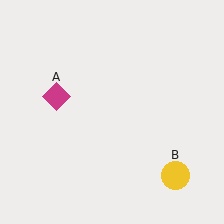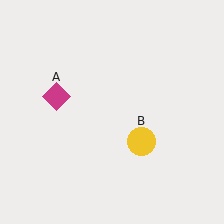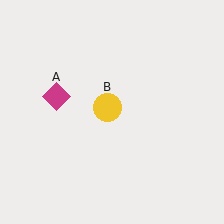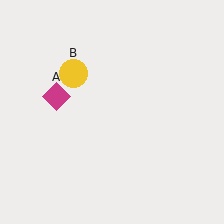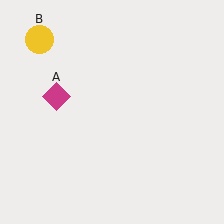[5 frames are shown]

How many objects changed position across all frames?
1 object changed position: yellow circle (object B).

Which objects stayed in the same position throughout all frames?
Magenta diamond (object A) remained stationary.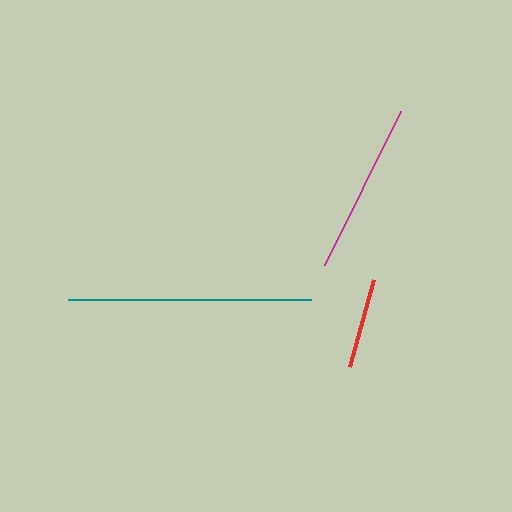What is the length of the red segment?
The red segment is approximately 90 pixels long.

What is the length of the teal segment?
The teal segment is approximately 242 pixels long.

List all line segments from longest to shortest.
From longest to shortest: teal, magenta, red.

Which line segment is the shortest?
The red line is the shortest at approximately 90 pixels.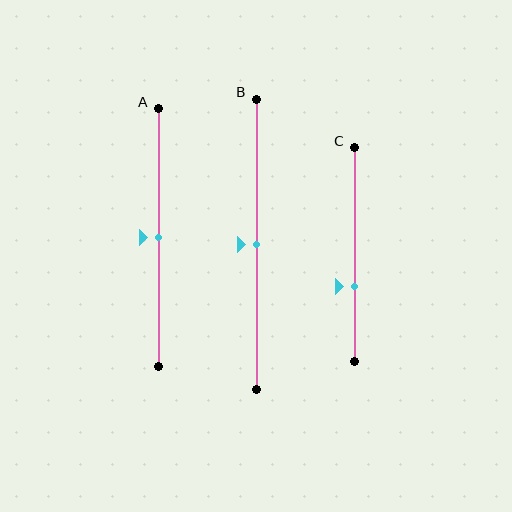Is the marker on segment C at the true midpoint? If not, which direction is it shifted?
No, the marker on segment C is shifted downward by about 15% of the segment length.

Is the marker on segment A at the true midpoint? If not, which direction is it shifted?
Yes, the marker on segment A is at the true midpoint.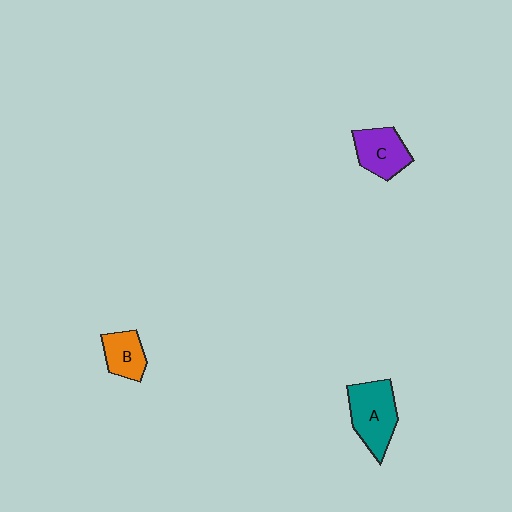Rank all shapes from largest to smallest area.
From largest to smallest: A (teal), C (purple), B (orange).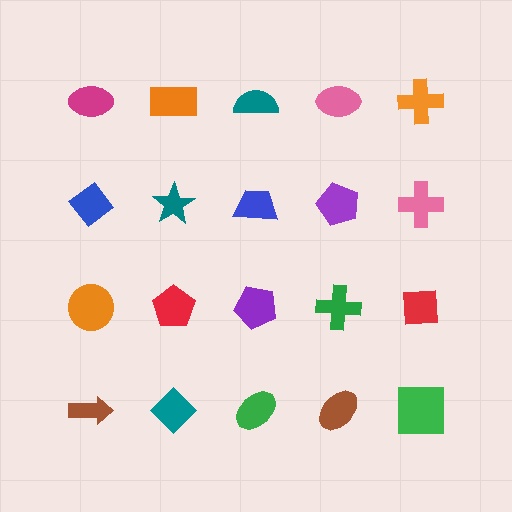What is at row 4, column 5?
A green square.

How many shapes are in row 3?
5 shapes.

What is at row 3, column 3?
A purple pentagon.